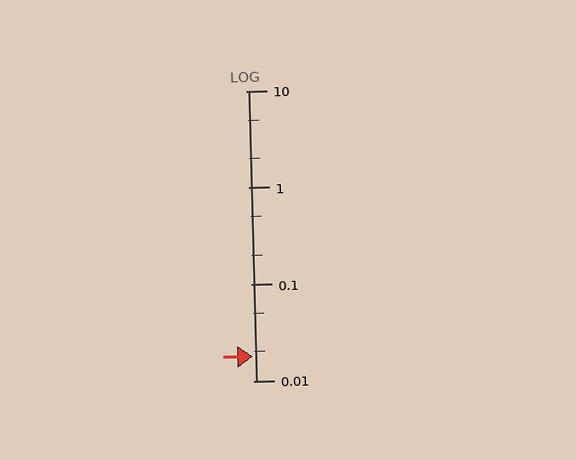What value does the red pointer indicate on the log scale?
The pointer indicates approximately 0.018.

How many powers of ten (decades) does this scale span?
The scale spans 3 decades, from 0.01 to 10.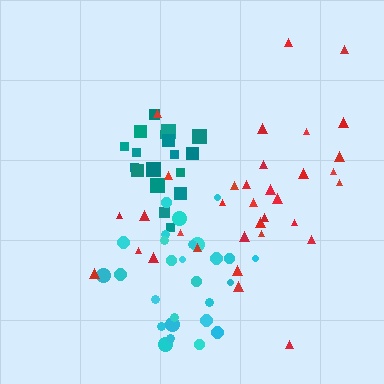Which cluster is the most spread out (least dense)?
Red.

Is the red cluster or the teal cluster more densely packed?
Teal.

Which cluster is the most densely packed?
Teal.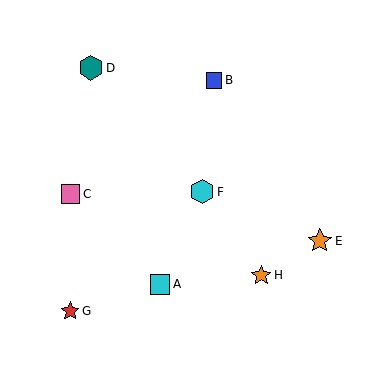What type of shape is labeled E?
Shape E is an orange star.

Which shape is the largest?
The teal hexagon (labeled D) is the largest.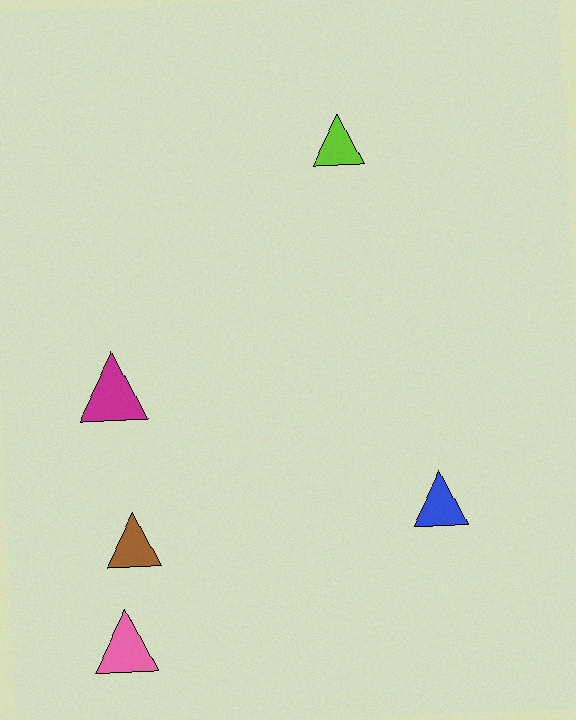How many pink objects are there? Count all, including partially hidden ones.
There is 1 pink object.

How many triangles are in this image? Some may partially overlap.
There are 5 triangles.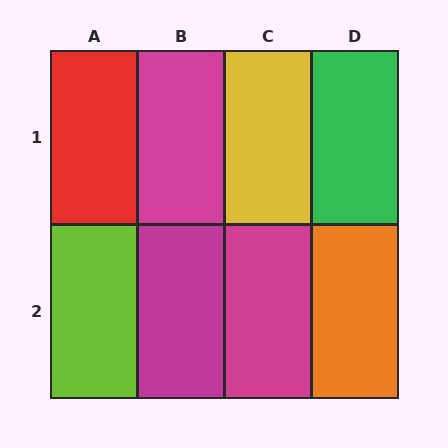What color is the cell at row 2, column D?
Orange.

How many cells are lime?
1 cell is lime.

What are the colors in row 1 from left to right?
Red, magenta, yellow, green.